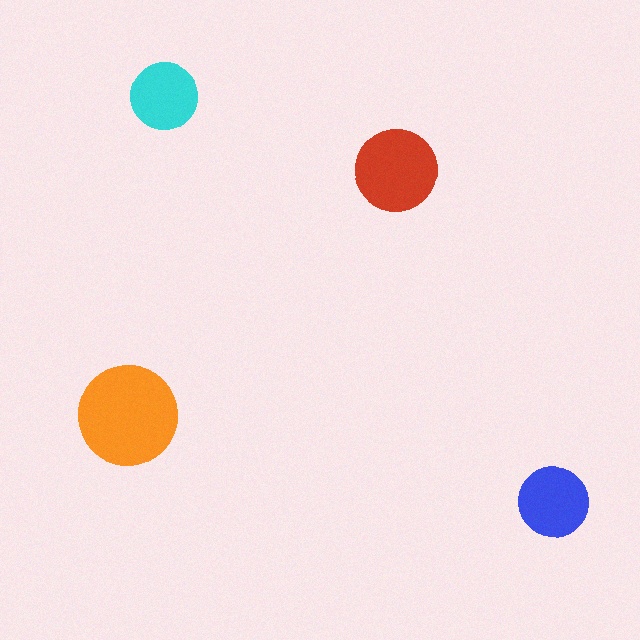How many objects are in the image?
There are 4 objects in the image.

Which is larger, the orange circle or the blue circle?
The orange one.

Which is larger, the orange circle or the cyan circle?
The orange one.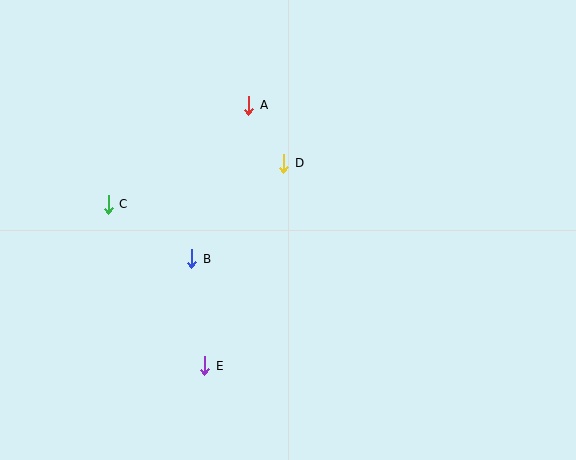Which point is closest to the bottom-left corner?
Point E is closest to the bottom-left corner.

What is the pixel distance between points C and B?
The distance between C and B is 100 pixels.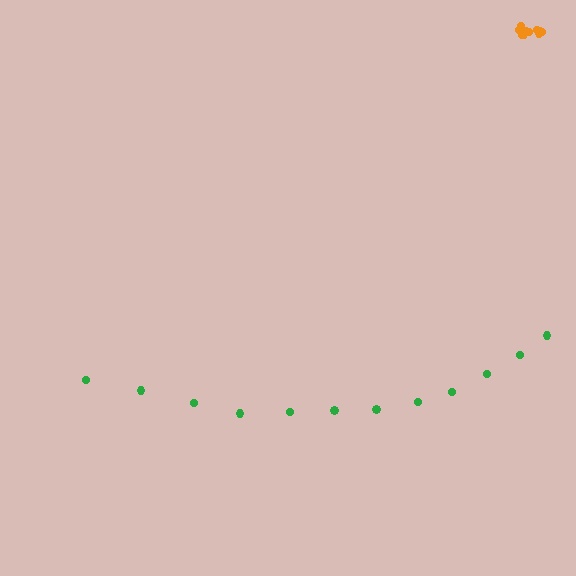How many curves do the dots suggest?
There are 2 distinct paths.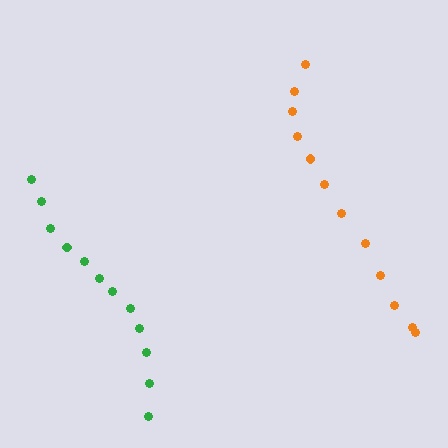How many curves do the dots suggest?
There are 2 distinct paths.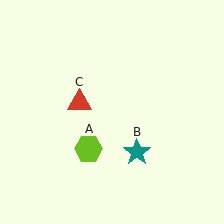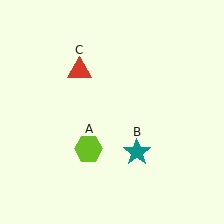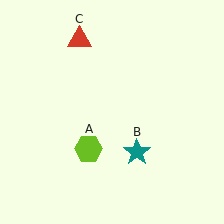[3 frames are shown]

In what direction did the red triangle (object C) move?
The red triangle (object C) moved up.